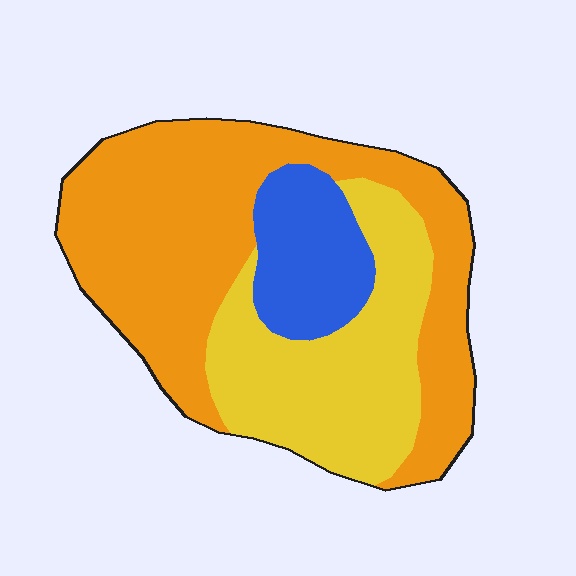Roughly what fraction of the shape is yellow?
Yellow takes up about one third (1/3) of the shape.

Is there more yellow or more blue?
Yellow.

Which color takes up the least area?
Blue, at roughly 15%.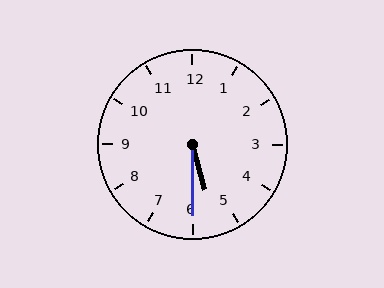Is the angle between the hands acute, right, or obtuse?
It is acute.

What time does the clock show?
5:30.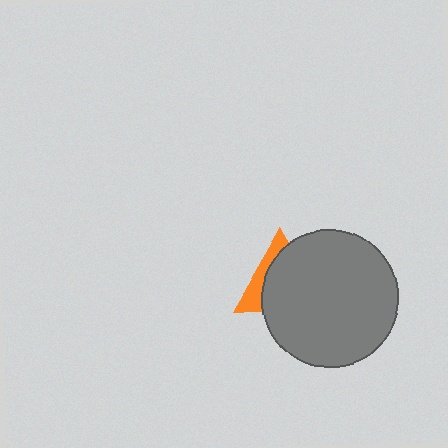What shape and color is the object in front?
The object in front is a gray circle.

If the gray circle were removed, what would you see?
You would see the complete orange triangle.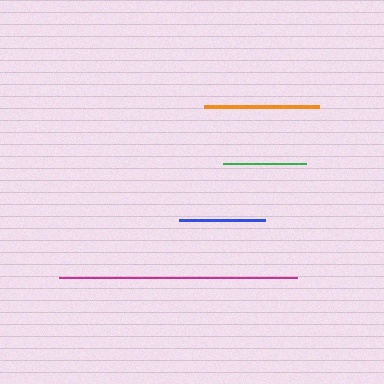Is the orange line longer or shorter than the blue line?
The orange line is longer than the blue line.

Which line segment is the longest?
The magenta line is the longest at approximately 238 pixels.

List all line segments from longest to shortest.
From longest to shortest: magenta, orange, blue, green.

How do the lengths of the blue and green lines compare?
The blue and green lines are approximately the same length.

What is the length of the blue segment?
The blue segment is approximately 86 pixels long.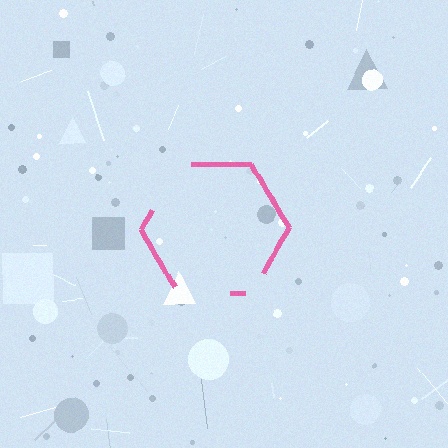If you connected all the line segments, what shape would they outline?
They would outline a hexagon.